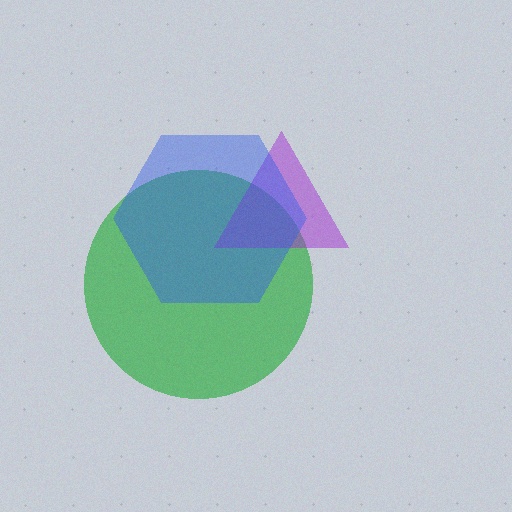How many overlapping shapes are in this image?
There are 3 overlapping shapes in the image.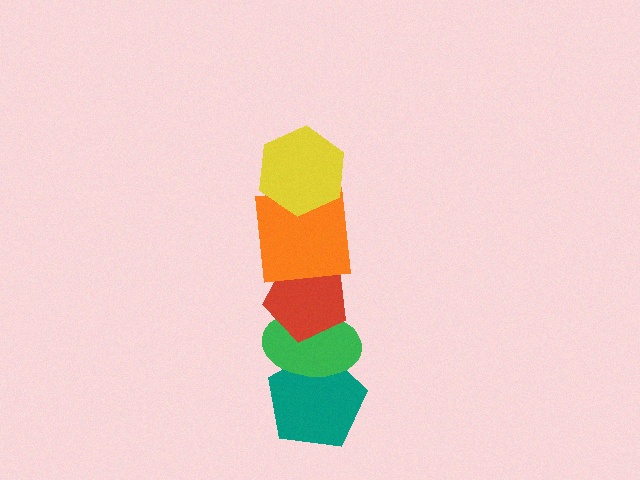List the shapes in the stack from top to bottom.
From top to bottom: the yellow hexagon, the orange square, the red pentagon, the green ellipse, the teal pentagon.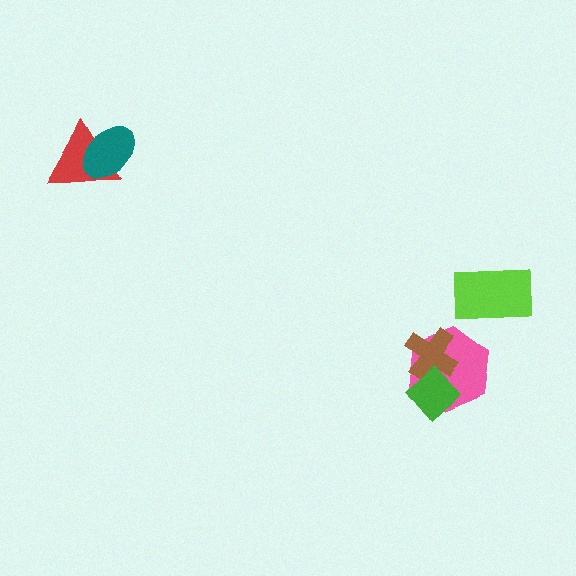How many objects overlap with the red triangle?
1 object overlaps with the red triangle.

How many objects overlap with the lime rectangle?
0 objects overlap with the lime rectangle.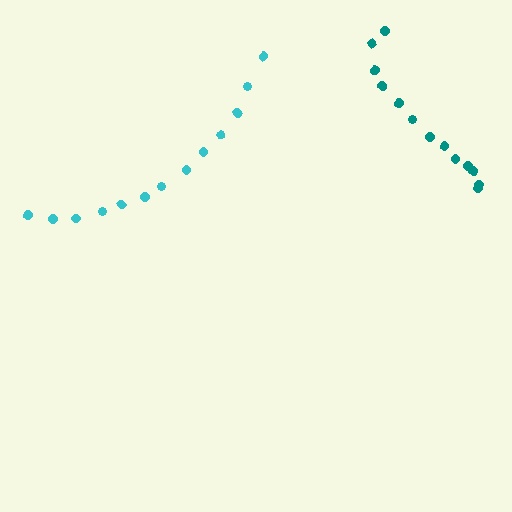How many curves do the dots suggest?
There are 2 distinct paths.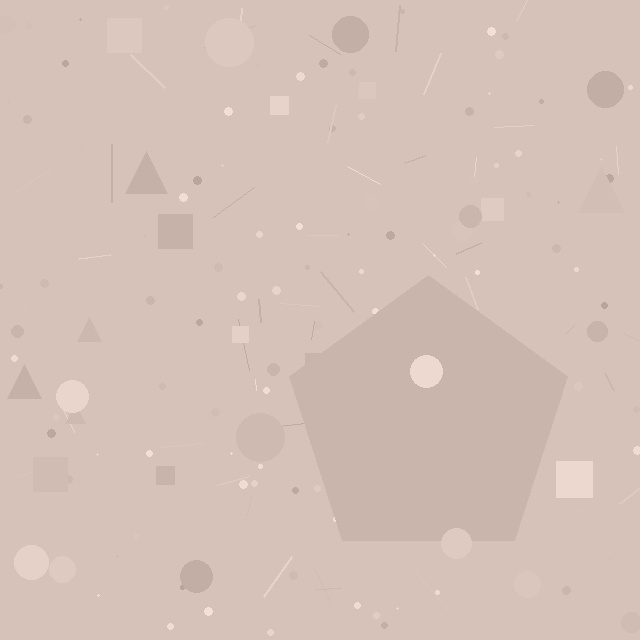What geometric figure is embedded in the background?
A pentagon is embedded in the background.